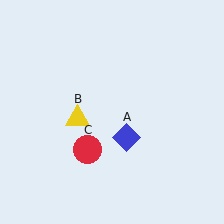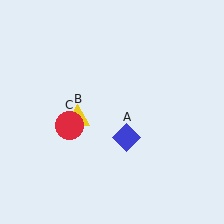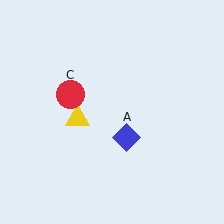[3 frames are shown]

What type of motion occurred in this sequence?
The red circle (object C) rotated clockwise around the center of the scene.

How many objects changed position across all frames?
1 object changed position: red circle (object C).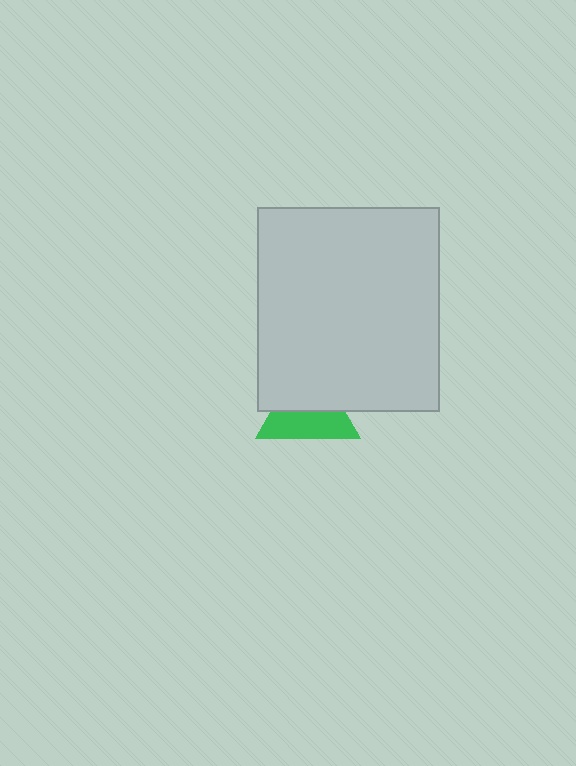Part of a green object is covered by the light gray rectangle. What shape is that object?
It is a triangle.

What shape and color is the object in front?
The object in front is a light gray rectangle.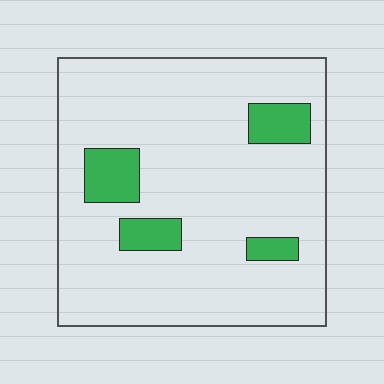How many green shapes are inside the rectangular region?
4.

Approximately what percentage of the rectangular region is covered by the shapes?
Approximately 10%.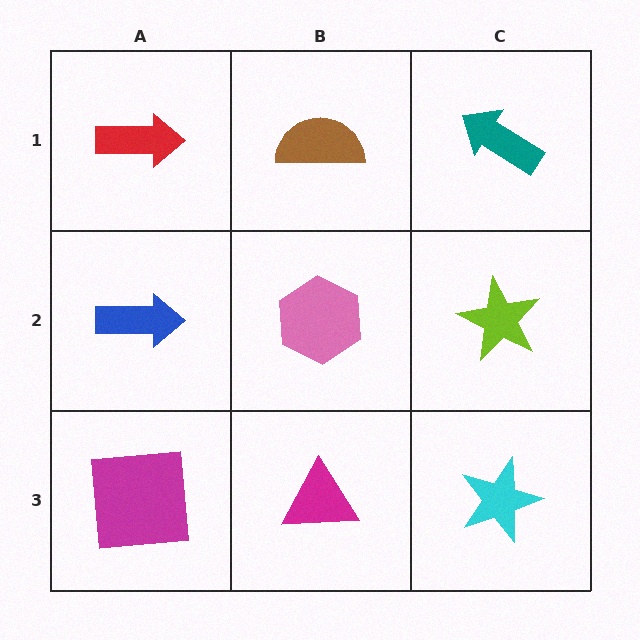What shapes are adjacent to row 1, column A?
A blue arrow (row 2, column A), a brown semicircle (row 1, column B).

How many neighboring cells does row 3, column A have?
2.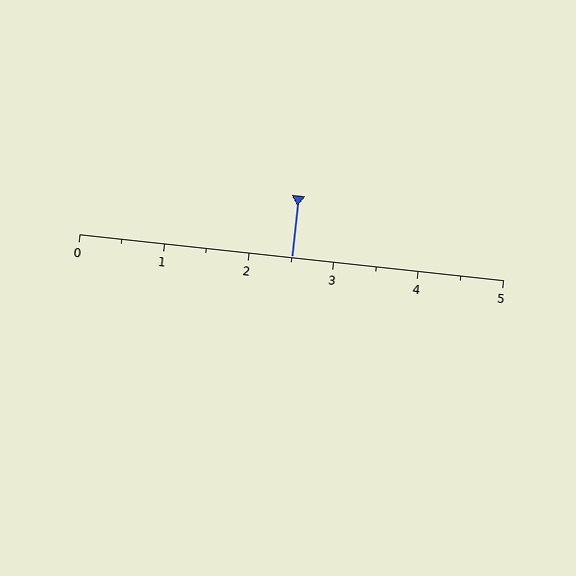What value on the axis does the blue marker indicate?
The marker indicates approximately 2.5.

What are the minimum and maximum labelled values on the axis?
The axis runs from 0 to 5.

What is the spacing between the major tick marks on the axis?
The major ticks are spaced 1 apart.